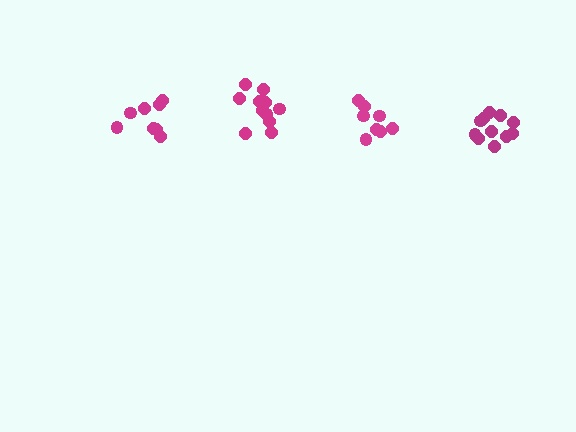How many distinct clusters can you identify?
There are 4 distinct clusters.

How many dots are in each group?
Group 1: 8 dots, Group 2: 8 dots, Group 3: 11 dots, Group 4: 11 dots (38 total).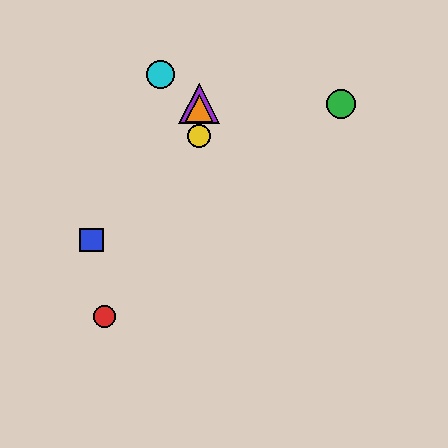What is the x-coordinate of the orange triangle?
The orange triangle is at x≈199.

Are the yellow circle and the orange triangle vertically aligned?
Yes, both are at x≈199.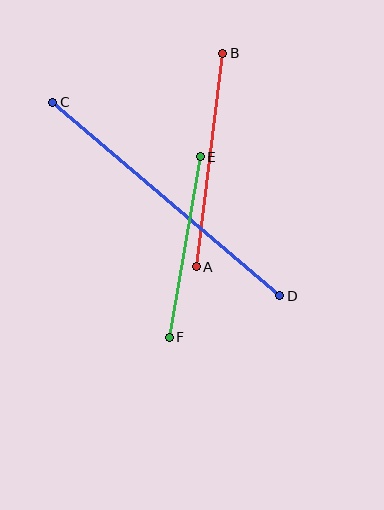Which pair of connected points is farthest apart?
Points C and D are farthest apart.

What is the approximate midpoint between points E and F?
The midpoint is at approximately (185, 247) pixels.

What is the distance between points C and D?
The distance is approximately 298 pixels.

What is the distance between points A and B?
The distance is approximately 215 pixels.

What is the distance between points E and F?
The distance is approximately 183 pixels.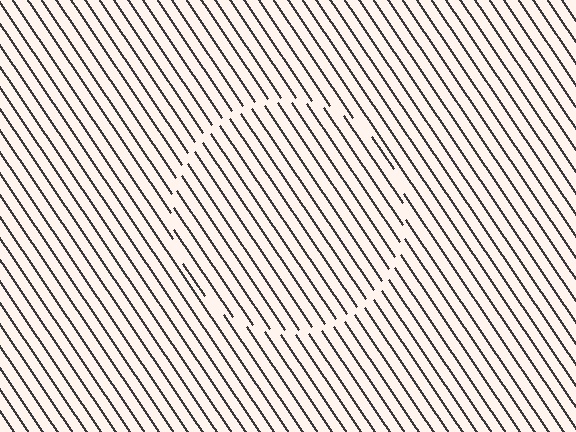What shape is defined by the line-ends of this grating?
An illusory circle. The interior of the shape contains the same grating, shifted by half a period — the contour is defined by the phase discontinuity where line-ends from the inner and outer gratings abut.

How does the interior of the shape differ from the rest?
The interior of the shape contains the same grating, shifted by half a period — the contour is defined by the phase discontinuity where line-ends from the inner and outer gratings abut.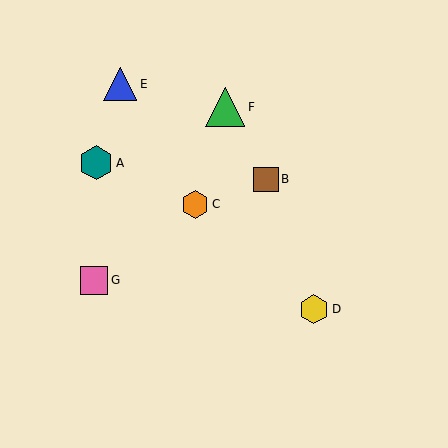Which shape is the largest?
The green triangle (labeled F) is the largest.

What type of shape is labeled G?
Shape G is a pink square.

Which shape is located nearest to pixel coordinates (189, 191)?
The orange hexagon (labeled C) at (195, 204) is nearest to that location.